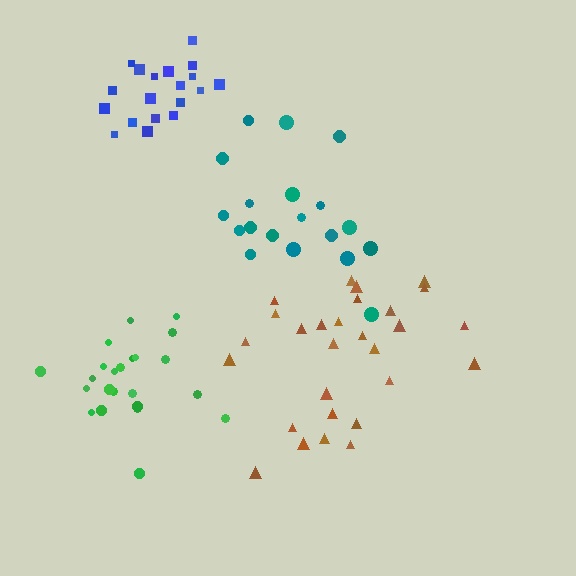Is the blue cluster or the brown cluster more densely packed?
Blue.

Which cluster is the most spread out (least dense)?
Teal.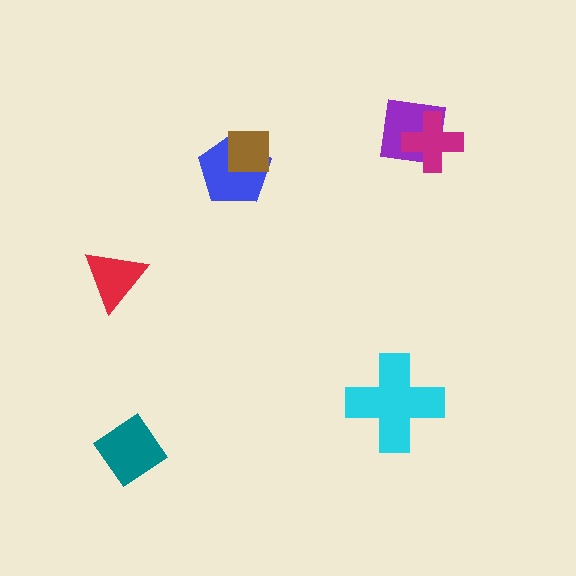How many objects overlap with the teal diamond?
0 objects overlap with the teal diamond.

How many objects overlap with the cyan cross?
0 objects overlap with the cyan cross.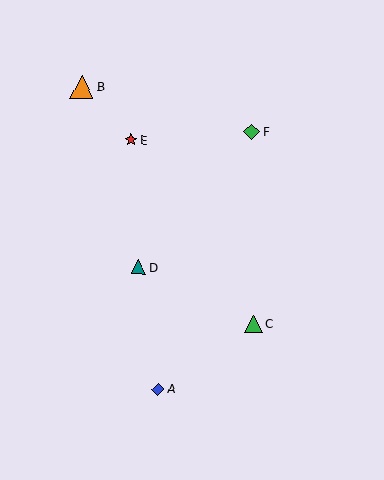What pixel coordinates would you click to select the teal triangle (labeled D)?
Click at (139, 267) to select the teal triangle D.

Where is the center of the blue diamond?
The center of the blue diamond is at (158, 389).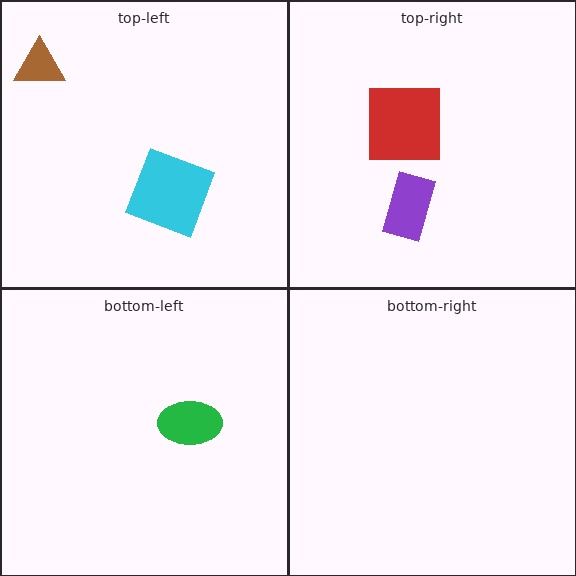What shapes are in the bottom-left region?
The green ellipse.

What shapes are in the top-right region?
The red square, the purple rectangle.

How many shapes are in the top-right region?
2.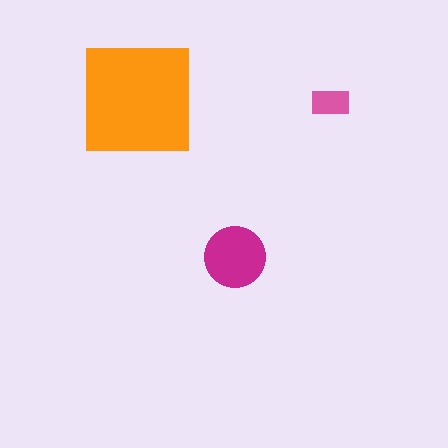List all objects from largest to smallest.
The orange square, the magenta circle, the pink rectangle.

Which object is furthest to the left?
The orange square is leftmost.